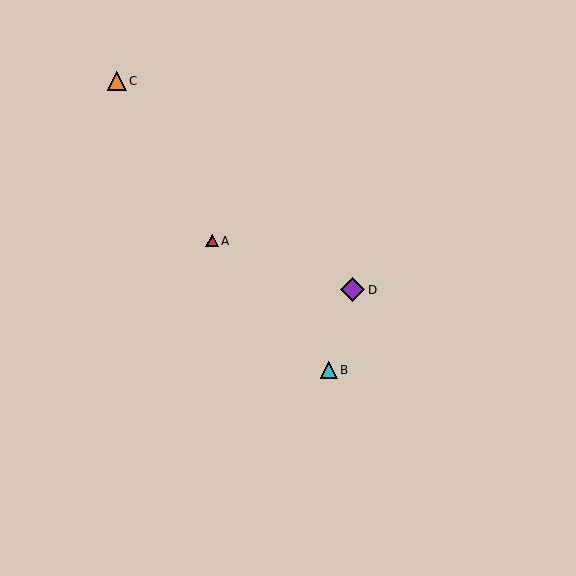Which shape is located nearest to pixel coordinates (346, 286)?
The purple diamond (labeled D) at (353, 290) is nearest to that location.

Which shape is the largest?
The purple diamond (labeled D) is the largest.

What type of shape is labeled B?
Shape B is a cyan triangle.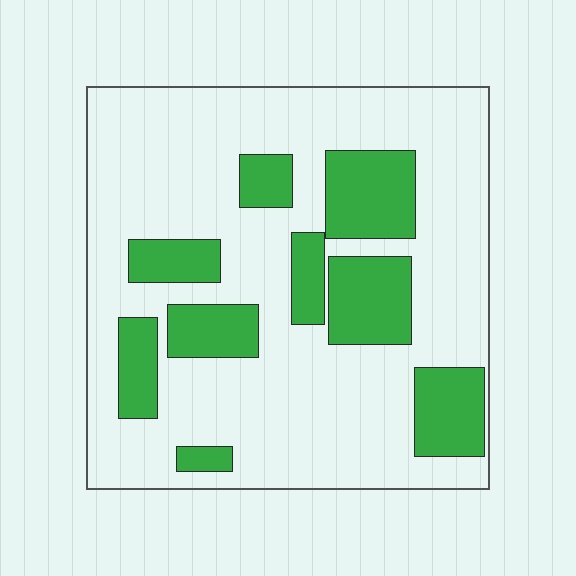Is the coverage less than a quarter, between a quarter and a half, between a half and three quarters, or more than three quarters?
Between a quarter and a half.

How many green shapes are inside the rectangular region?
9.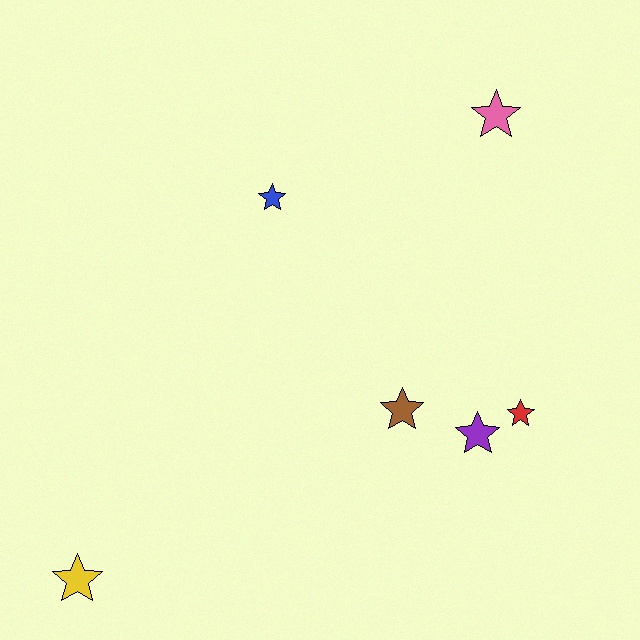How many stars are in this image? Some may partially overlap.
There are 6 stars.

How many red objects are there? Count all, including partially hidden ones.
There is 1 red object.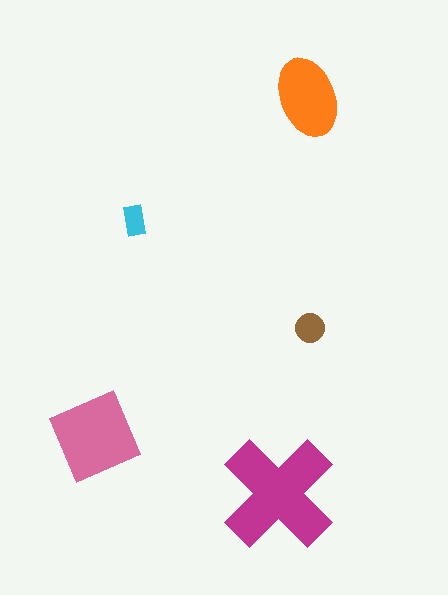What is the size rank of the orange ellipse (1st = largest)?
3rd.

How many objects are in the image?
There are 5 objects in the image.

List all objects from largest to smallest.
The magenta cross, the pink diamond, the orange ellipse, the brown circle, the cyan rectangle.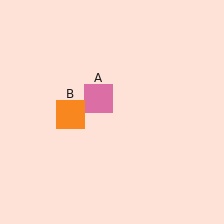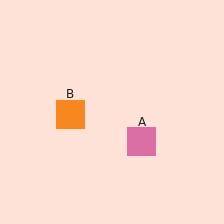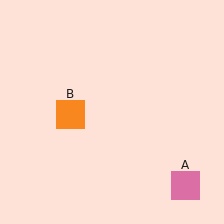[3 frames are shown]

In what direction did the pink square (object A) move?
The pink square (object A) moved down and to the right.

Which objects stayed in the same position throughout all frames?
Orange square (object B) remained stationary.